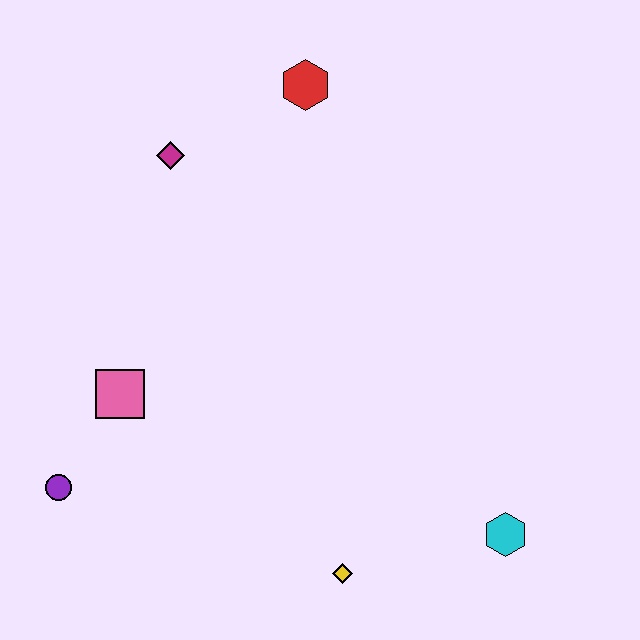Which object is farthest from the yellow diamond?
The red hexagon is farthest from the yellow diamond.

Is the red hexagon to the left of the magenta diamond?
No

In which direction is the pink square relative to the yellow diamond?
The pink square is to the left of the yellow diamond.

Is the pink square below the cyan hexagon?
No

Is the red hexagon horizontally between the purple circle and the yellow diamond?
Yes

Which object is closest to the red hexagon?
The magenta diamond is closest to the red hexagon.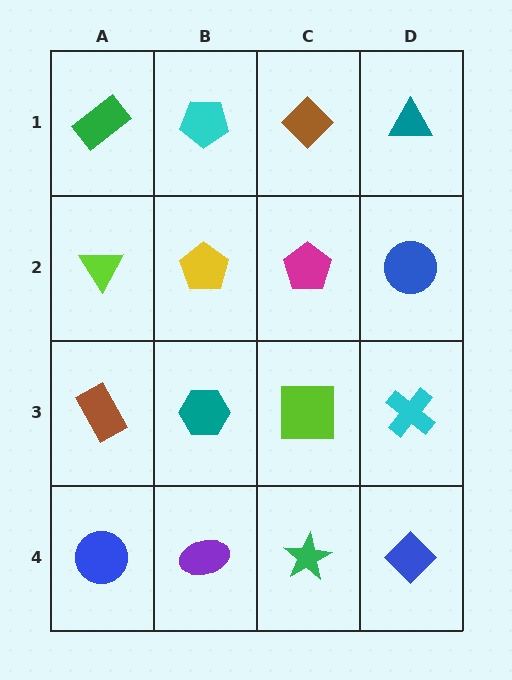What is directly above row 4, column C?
A lime square.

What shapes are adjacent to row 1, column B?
A yellow pentagon (row 2, column B), a green rectangle (row 1, column A), a brown diamond (row 1, column C).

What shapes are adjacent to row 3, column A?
A lime triangle (row 2, column A), a blue circle (row 4, column A), a teal hexagon (row 3, column B).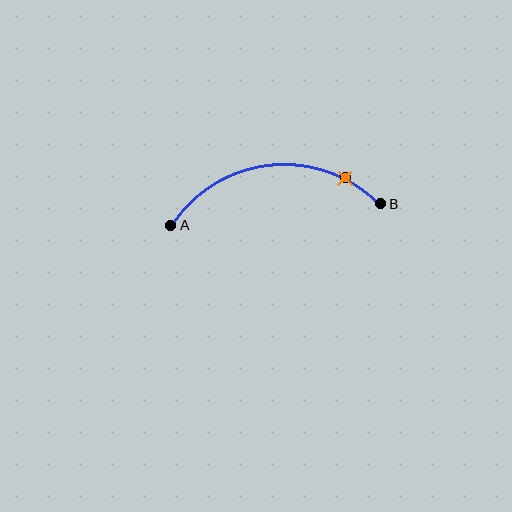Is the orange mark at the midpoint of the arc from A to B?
No. The orange mark lies on the arc but is closer to endpoint B. The arc midpoint would be at the point on the curve equidistant along the arc from both A and B.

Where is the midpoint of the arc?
The arc midpoint is the point on the curve farthest from the straight line joining A and B. It sits above that line.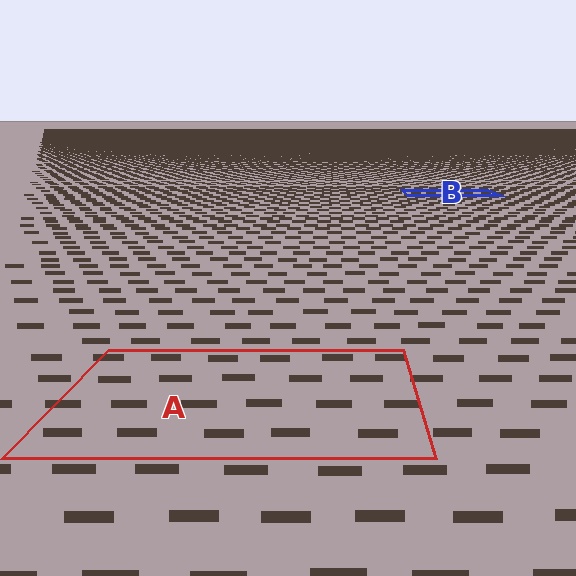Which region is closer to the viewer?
Region A is closer. The texture elements there are larger and more spread out.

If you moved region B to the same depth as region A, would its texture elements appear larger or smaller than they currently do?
They would appear larger. At a closer depth, the same texture elements are projected at a bigger on-screen size.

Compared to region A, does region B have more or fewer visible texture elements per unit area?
Region B has more texture elements per unit area — they are packed more densely because it is farther away.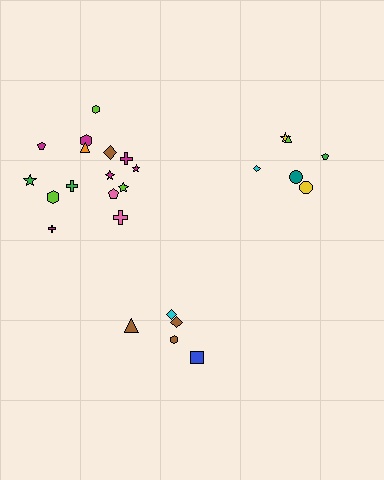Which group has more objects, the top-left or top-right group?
The top-left group.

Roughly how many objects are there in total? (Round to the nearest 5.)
Roughly 25 objects in total.